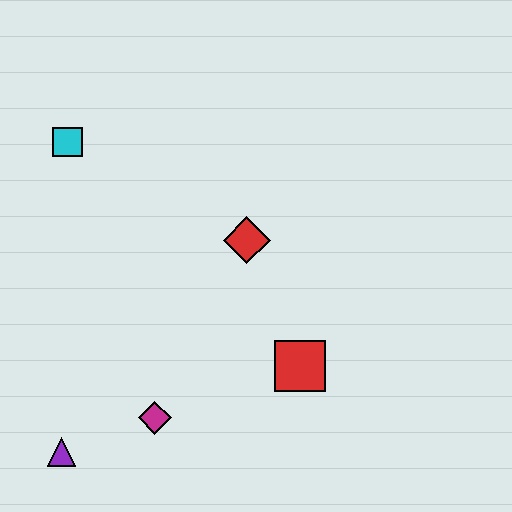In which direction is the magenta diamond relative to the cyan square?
The magenta diamond is below the cyan square.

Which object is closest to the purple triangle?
The magenta diamond is closest to the purple triangle.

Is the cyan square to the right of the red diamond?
No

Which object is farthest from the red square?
The cyan square is farthest from the red square.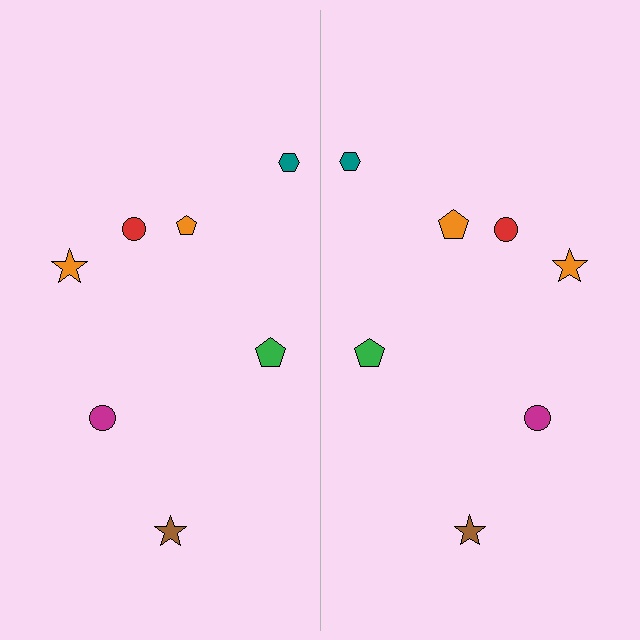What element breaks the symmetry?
The orange pentagon on the right side has a different size than its mirror counterpart.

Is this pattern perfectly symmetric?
No, the pattern is not perfectly symmetric. The orange pentagon on the right side has a different size than its mirror counterpart.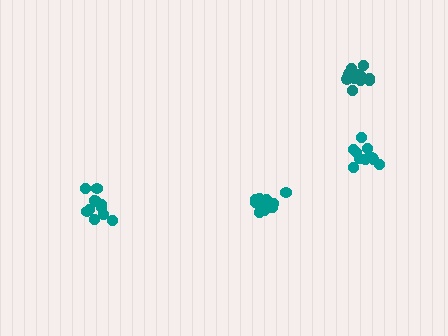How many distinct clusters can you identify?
There are 4 distinct clusters.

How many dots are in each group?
Group 1: 11 dots, Group 2: 11 dots, Group 3: 11 dots, Group 4: 10 dots (43 total).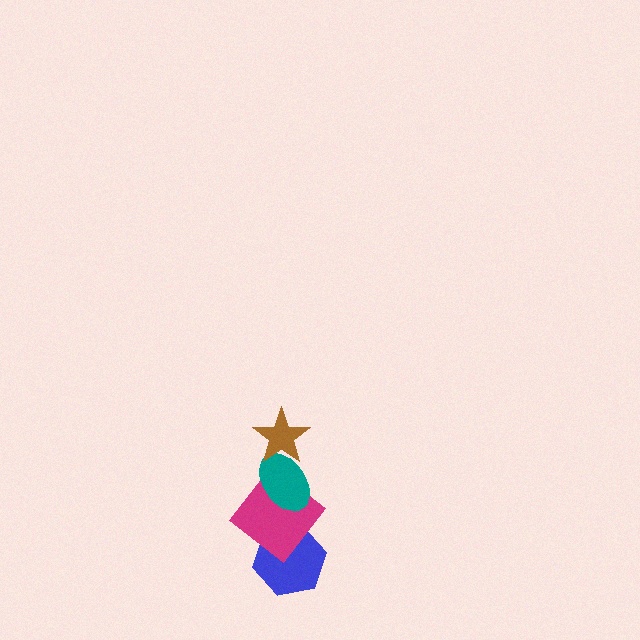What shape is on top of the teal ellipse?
The brown star is on top of the teal ellipse.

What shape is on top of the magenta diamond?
The teal ellipse is on top of the magenta diamond.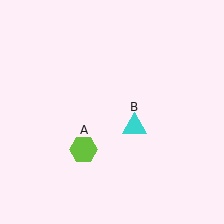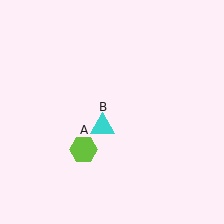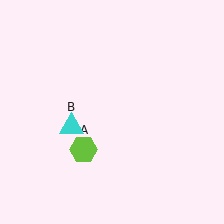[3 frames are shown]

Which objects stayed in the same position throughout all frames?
Lime hexagon (object A) remained stationary.